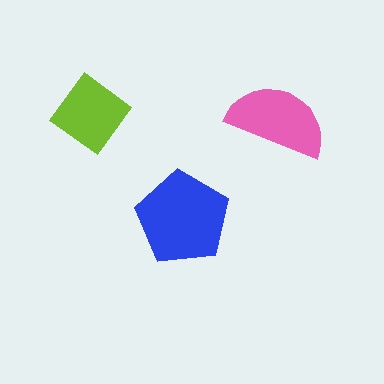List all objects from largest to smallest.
The blue pentagon, the pink semicircle, the lime diamond.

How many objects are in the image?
There are 3 objects in the image.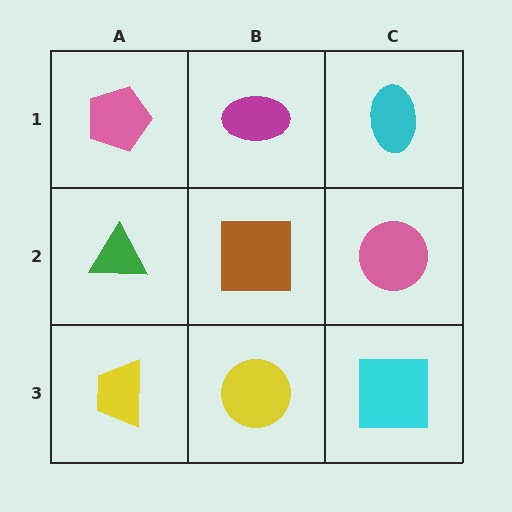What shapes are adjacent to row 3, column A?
A green triangle (row 2, column A), a yellow circle (row 3, column B).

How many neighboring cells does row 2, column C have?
3.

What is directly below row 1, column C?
A pink circle.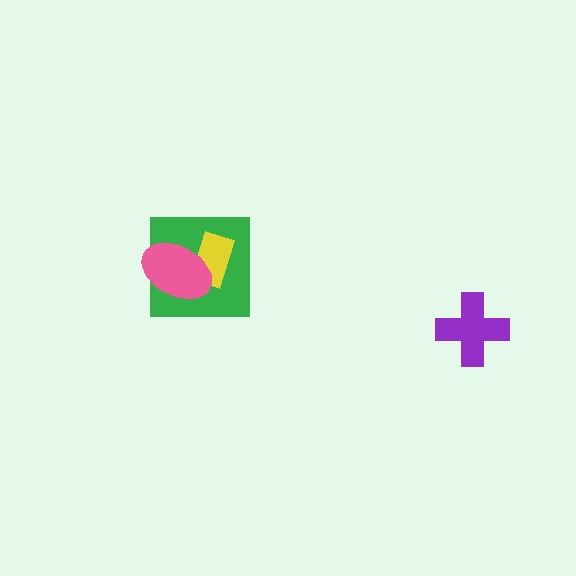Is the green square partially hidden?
Yes, it is partially covered by another shape.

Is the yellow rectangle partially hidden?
Yes, it is partially covered by another shape.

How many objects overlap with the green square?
2 objects overlap with the green square.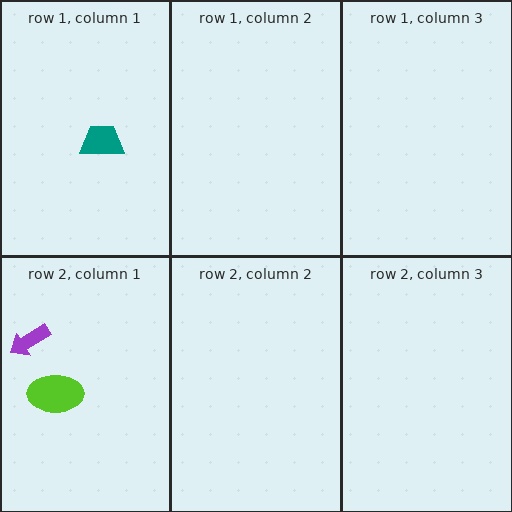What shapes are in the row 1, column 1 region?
The teal trapezoid.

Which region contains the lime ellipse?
The row 2, column 1 region.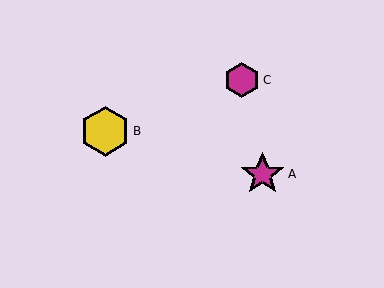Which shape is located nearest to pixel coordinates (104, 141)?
The yellow hexagon (labeled B) at (105, 131) is nearest to that location.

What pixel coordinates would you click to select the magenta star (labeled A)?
Click at (263, 174) to select the magenta star A.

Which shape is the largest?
The yellow hexagon (labeled B) is the largest.